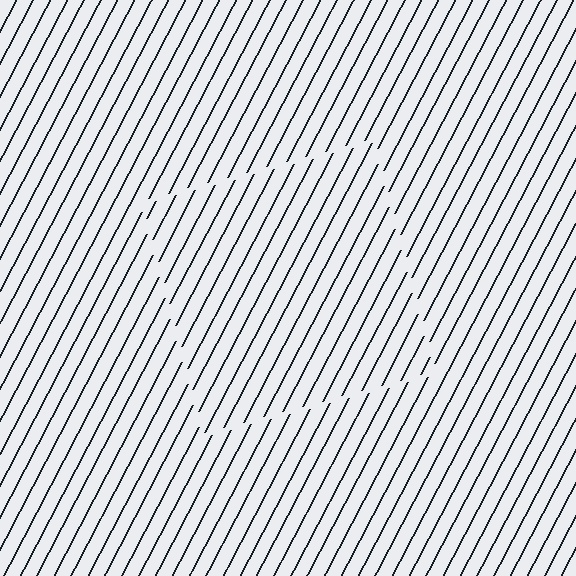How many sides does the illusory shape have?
4 sides — the line-ends trace a square.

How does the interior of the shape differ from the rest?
The interior of the shape contains the same grating, shifted by half a period — the contour is defined by the phase discontinuity where line-ends from the inner and outer gratings abut.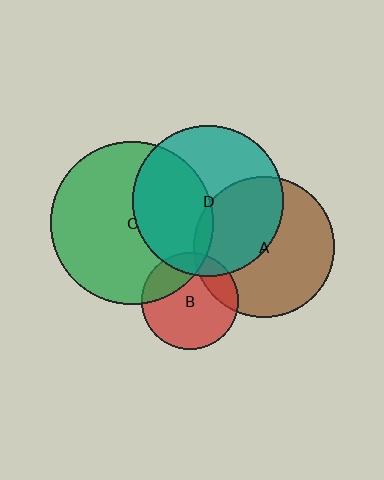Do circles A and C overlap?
Yes.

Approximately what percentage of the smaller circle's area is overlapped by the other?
Approximately 5%.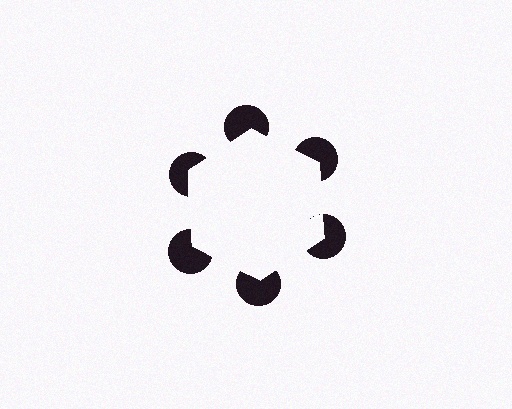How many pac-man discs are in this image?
There are 6 — one at each vertex of the illusory hexagon.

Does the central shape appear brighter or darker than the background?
It typically appears slightly brighter than the background, even though no actual brightness change is drawn.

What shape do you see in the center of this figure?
An illusory hexagon — its edges are inferred from the aligned wedge cuts in the pac-man discs, not physically drawn.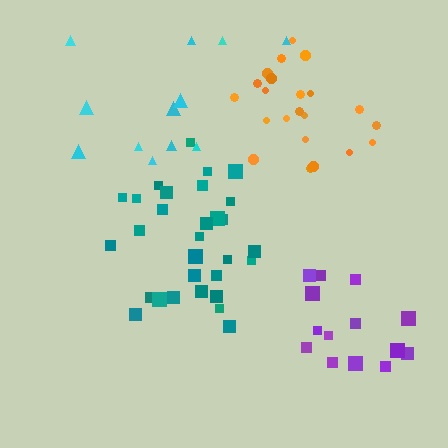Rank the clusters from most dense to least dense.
teal, orange, purple, cyan.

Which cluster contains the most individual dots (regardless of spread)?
Teal (30).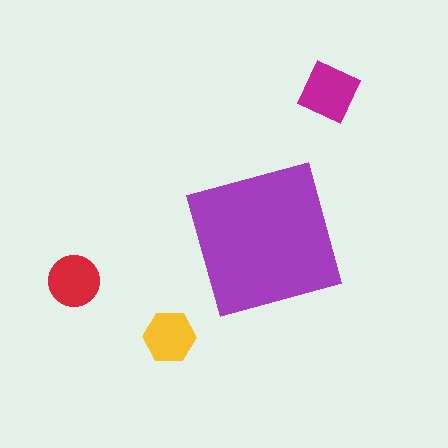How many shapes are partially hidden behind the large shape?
0 shapes are partially hidden.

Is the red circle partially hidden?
No, the red circle is fully visible.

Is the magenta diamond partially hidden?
No, the magenta diamond is fully visible.